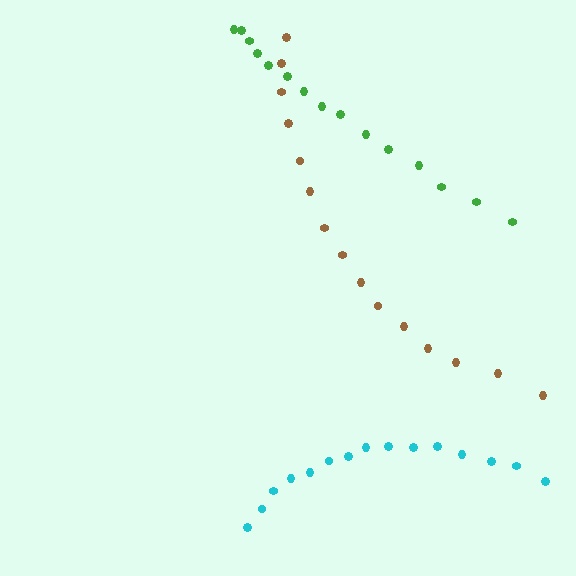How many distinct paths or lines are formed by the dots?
There are 3 distinct paths.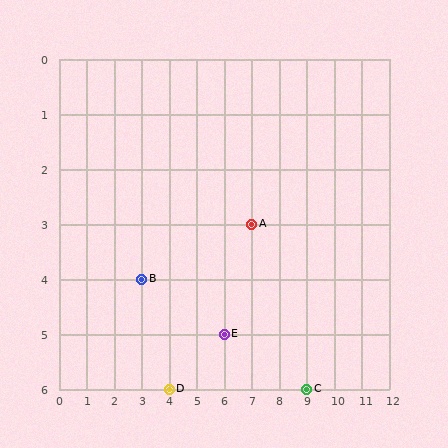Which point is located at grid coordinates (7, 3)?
Point A is at (7, 3).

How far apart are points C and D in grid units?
Points C and D are 5 columns apart.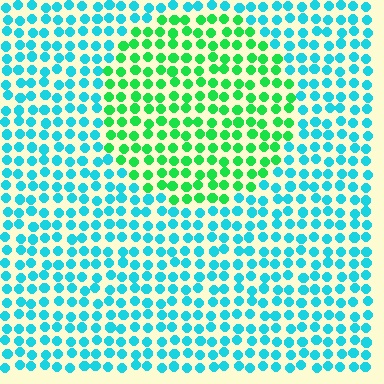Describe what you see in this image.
The image is filled with small cyan elements in a uniform arrangement. A circle-shaped region is visible where the elements are tinted to a slightly different hue, forming a subtle color boundary.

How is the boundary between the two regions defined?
The boundary is defined purely by a slight shift in hue (about 51 degrees). Spacing, size, and orientation are identical on both sides.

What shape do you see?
I see a circle.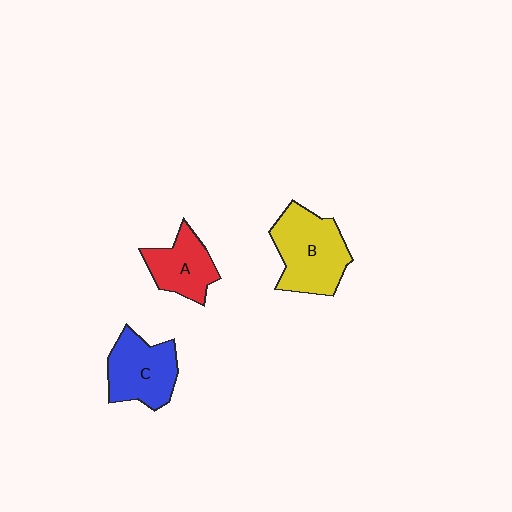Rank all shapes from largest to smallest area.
From largest to smallest: B (yellow), C (blue), A (red).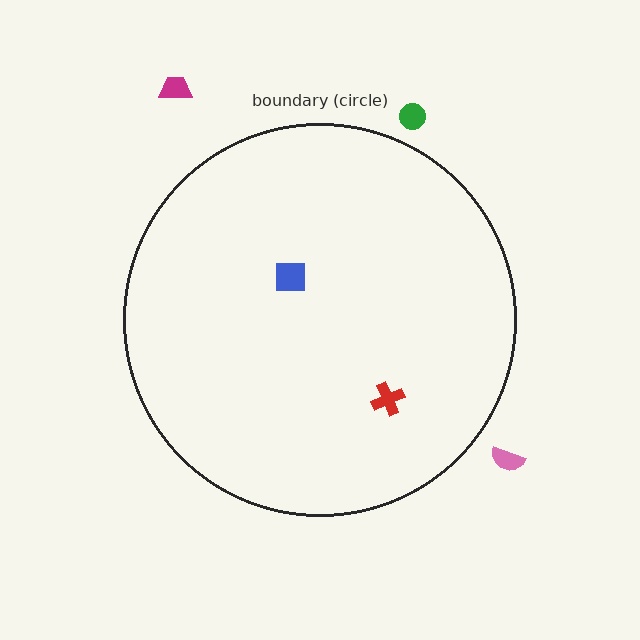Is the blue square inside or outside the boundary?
Inside.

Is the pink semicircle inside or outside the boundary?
Outside.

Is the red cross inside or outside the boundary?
Inside.